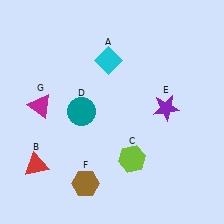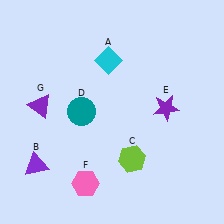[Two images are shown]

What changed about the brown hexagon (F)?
In Image 1, F is brown. In Image 2, it changed to pink.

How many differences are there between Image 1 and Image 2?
There are 3 differences between the two images.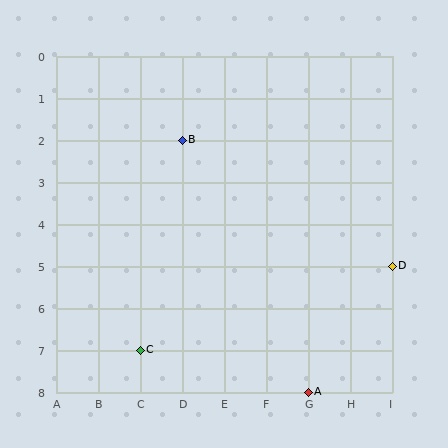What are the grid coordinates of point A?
Point A is at grid coordinates (G, 8).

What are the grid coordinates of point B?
Point B is at grid coordinates (D, 2).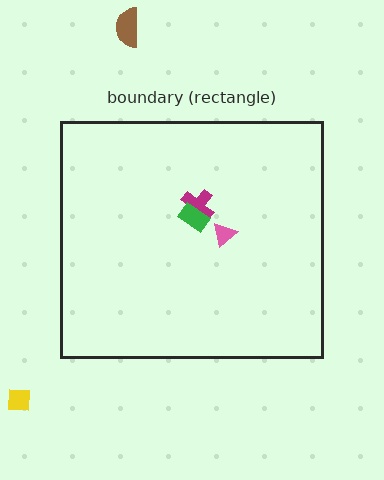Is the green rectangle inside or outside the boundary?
Inside.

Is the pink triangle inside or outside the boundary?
Inside.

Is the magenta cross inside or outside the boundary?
Inside.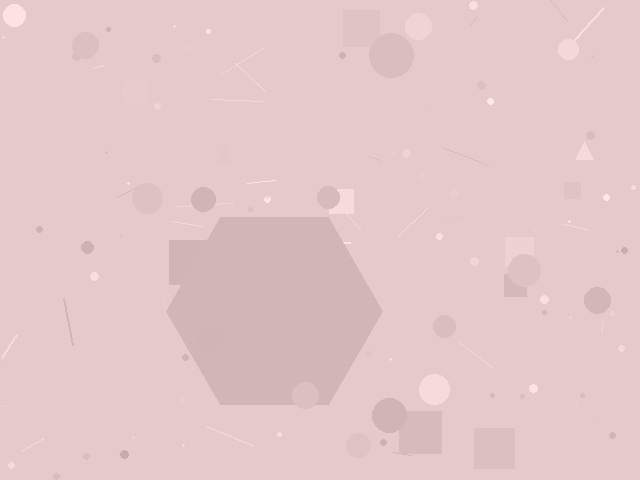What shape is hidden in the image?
A hexagon is hidden in the image.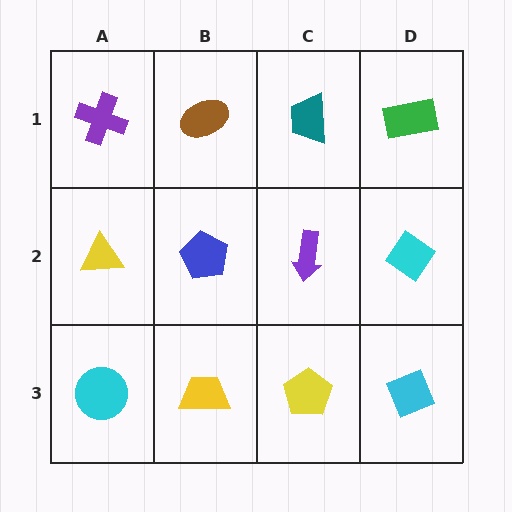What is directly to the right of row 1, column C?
A green rectangle.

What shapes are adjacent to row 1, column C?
A purple arrow (row 2, column C), a brown ellipse (row 1, column B), a green rectangle (row 1, column D).